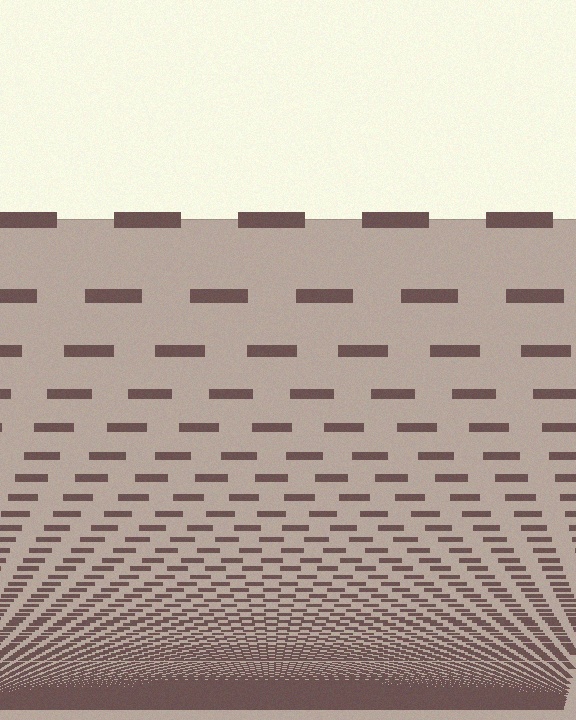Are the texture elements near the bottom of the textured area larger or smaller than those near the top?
Smaller. The gradient is inverted — elements near the bottom are smaller and denser.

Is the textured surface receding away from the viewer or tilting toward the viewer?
The surface appears to tilt toward the viewer. Texture elements get larger and sparser toward the top.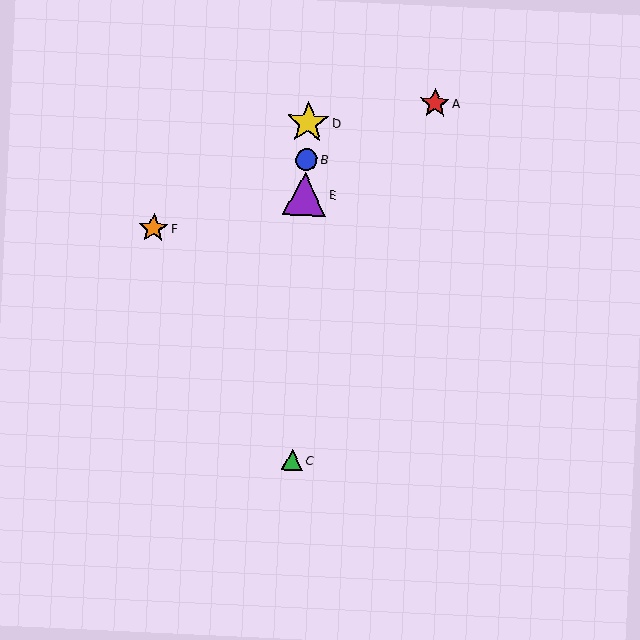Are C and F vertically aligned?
No, C is at x≈292 and F is at x≈153.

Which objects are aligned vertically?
Objects B, C, D, E are aligned vertically.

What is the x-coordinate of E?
Object E is at x≈305.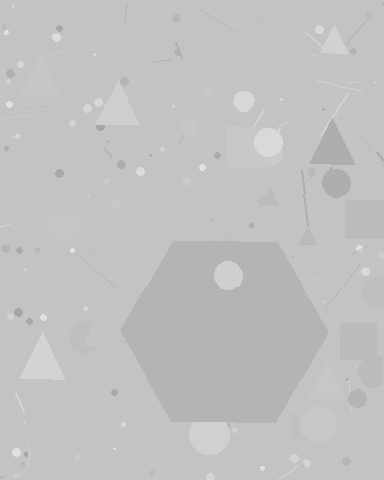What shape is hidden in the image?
A hexagon is hidden in the image.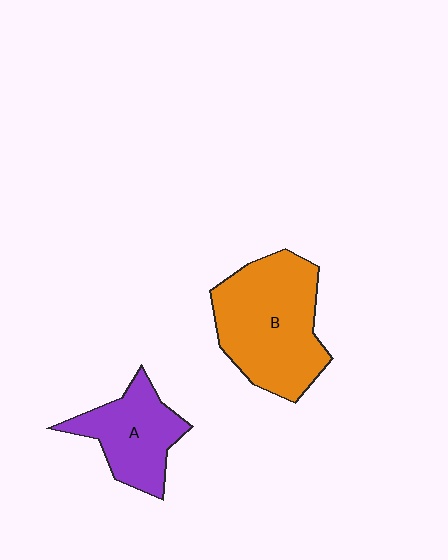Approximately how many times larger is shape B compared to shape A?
Approximately 1.6 times.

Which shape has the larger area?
Shape B (orange).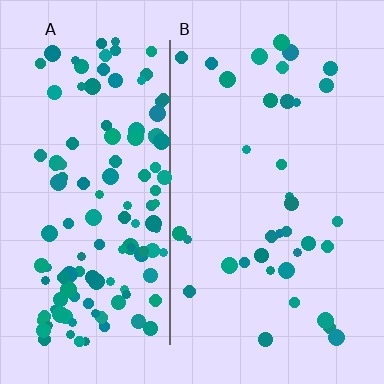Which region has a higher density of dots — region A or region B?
A (the left).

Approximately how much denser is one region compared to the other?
Approximately 3.7× — region A over region B.